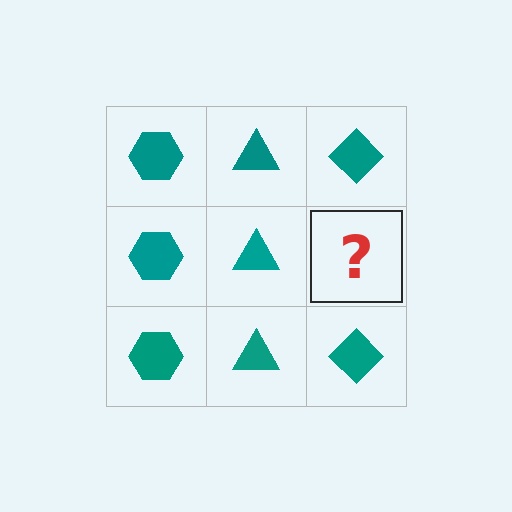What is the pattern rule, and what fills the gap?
The rule is that each column has a consistent shape. The gap should be filled with a teal diamond.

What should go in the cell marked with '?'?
The missing cell should contain a teal diamond.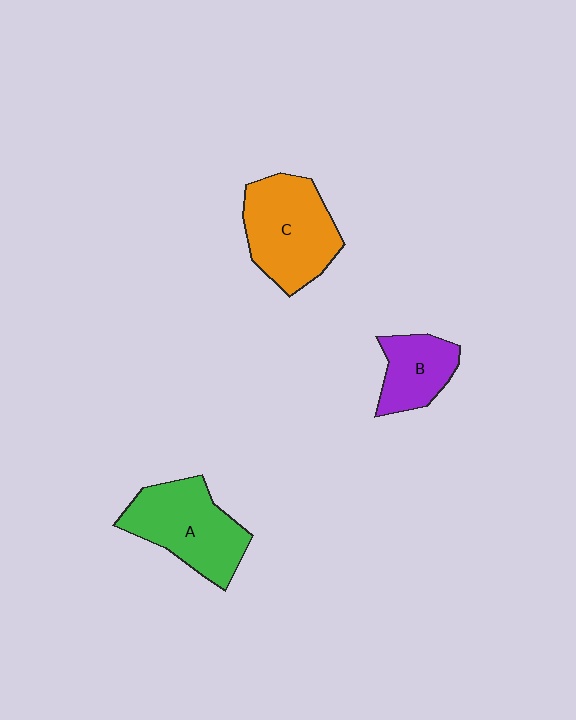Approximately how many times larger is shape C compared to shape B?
Approximately 1.7 times.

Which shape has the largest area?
Shape C (orange).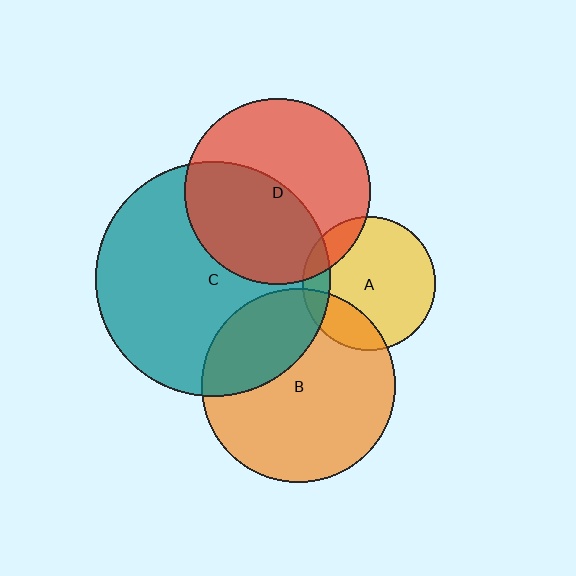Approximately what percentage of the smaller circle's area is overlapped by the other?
Approximately 45%.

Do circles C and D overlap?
Yes.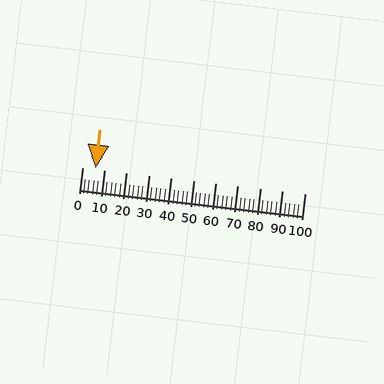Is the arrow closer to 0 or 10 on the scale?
The arrow is closer to 10.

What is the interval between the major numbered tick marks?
The major tick marks are spaced 10 units apart.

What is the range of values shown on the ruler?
The ruler shows values from 0 to 100.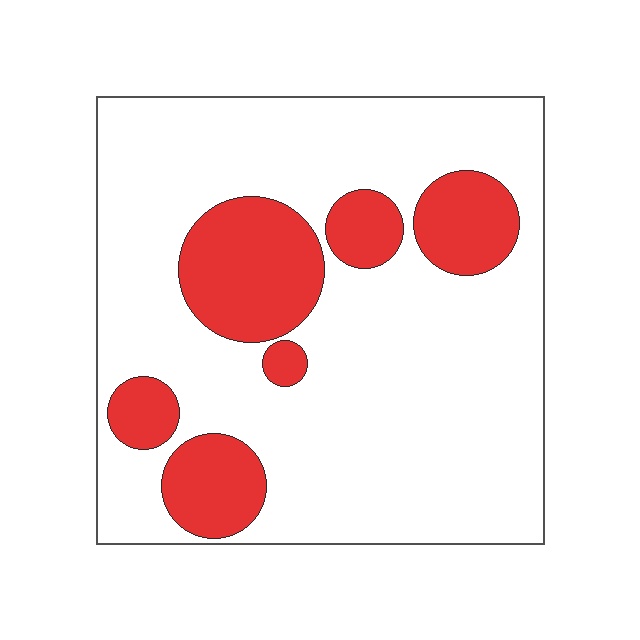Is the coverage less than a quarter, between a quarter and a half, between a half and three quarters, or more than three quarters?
Less than a quarter.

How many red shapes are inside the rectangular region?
6.